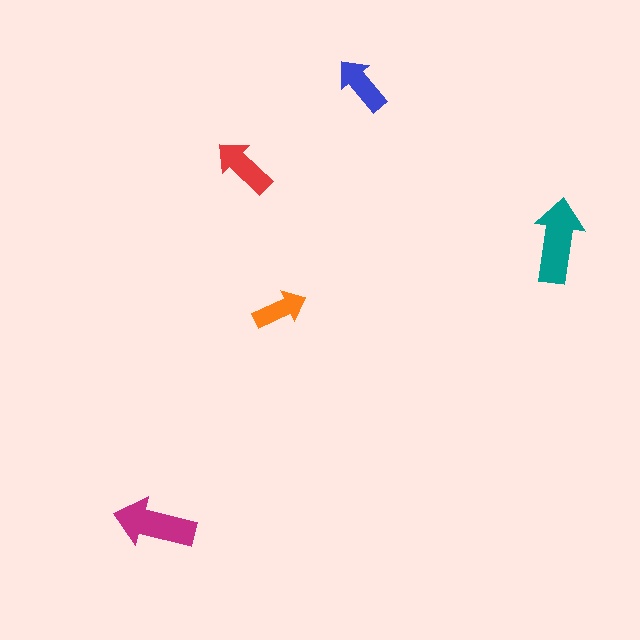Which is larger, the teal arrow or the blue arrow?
The teal one.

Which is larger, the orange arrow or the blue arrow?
The blue one.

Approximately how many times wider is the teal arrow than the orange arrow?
About 1.5 times wider.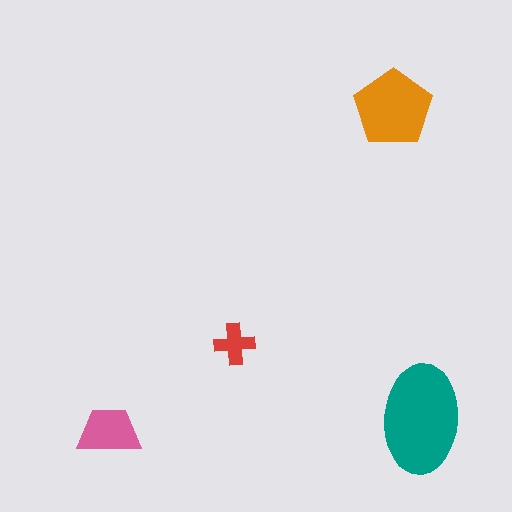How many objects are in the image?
There are 4 objects in the image.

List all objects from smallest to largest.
The red cross, the pink trapezoid, the orange pentagon, the teal ellipse.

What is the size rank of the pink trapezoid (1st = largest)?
3rd.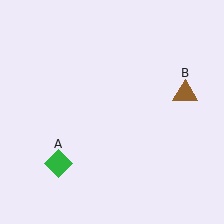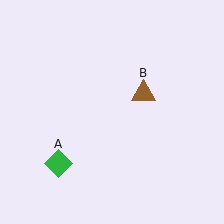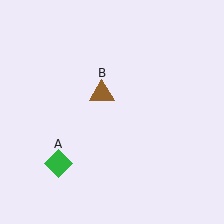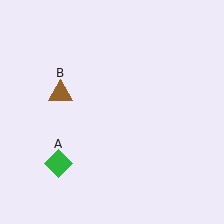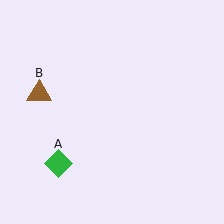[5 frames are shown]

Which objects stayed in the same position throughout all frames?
Green diamond (object A) remained stationary.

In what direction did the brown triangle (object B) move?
The brown triangle (object B) moved left.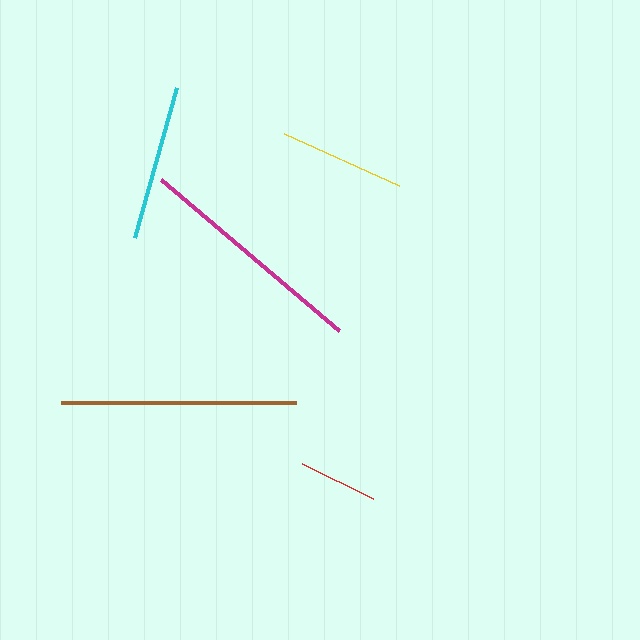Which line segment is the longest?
The brown line is the longest at approximately 235 pixels.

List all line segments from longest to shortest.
From longest to shortest: brown, magenta, cyan, yellow, red.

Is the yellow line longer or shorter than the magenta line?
The magenta line is longer than the yellow line.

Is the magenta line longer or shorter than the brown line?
The brown line is longer than the magenta line.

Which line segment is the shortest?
The red line is the shortest at approximately 80 pixels.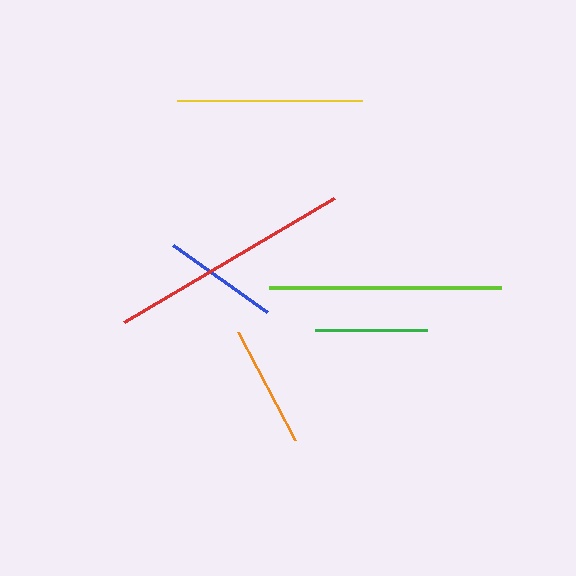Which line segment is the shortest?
The green line is the shortest at approximately 113 pixels.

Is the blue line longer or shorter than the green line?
The blue line is longer than the green line.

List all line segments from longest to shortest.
From longest to shortest: red, lime, yellow, orange, blue, green.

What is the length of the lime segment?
The lime segment is approximately 233 pixels long.